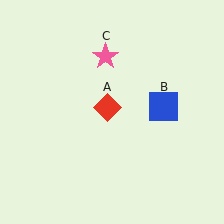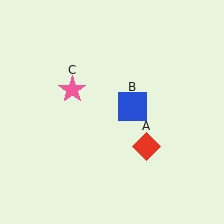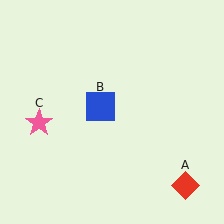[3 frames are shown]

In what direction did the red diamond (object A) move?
The red diamond (object A) moved down and to the right.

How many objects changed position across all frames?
3 objects changed position: red diamond (object A), blue square (object B), pink star (object C).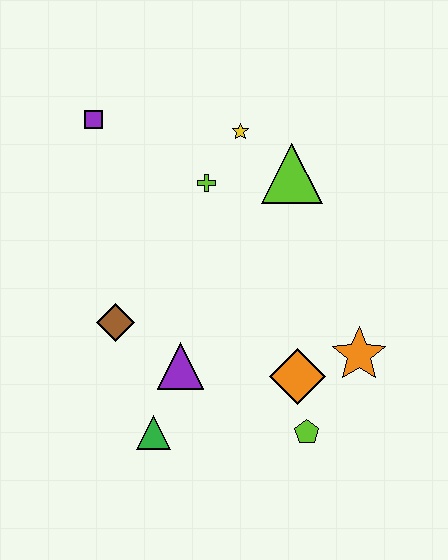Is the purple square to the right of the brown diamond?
No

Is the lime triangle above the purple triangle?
Yes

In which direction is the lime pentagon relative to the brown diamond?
The lime pentagon is to the right of the brown diamond.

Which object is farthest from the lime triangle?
The green triangle is farthest from the lime triangle.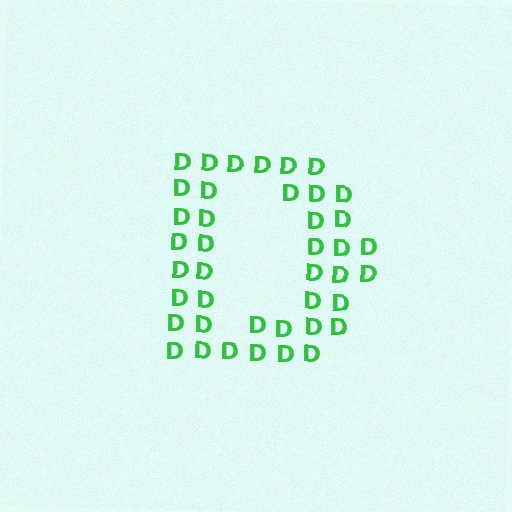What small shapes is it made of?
It is made of small letter D's.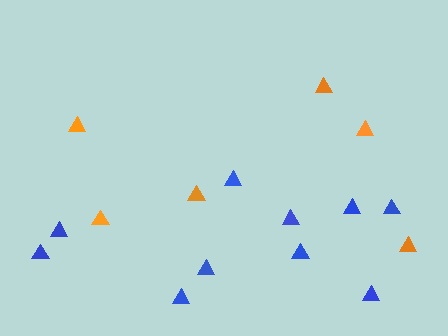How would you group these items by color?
There are 2 groups: one group of orange triangles (6) and one group of blue triangles (10).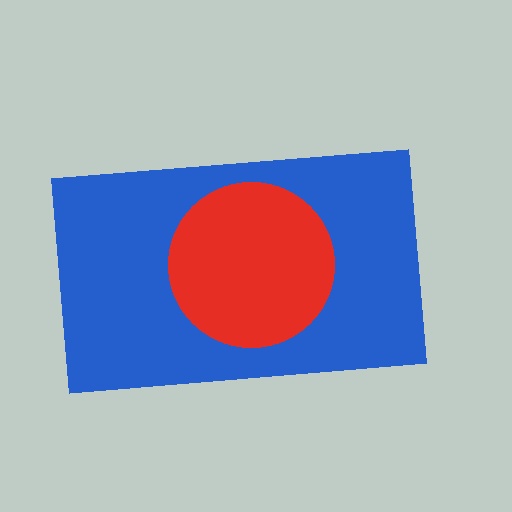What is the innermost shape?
The red circle.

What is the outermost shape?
The blue rectangle.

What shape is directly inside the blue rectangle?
The red circle.